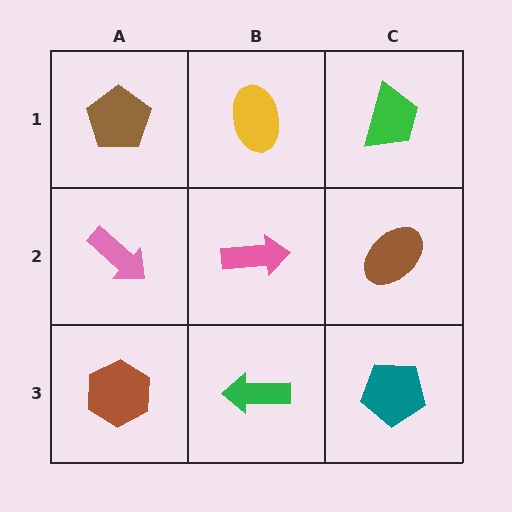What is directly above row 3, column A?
A pink arrow.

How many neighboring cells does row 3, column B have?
3.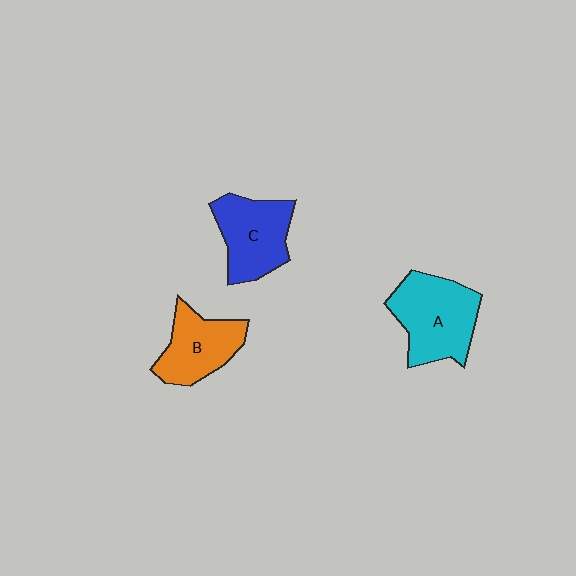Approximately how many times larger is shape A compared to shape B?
Approximately 1.3 times.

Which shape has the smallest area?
Shape B (orange).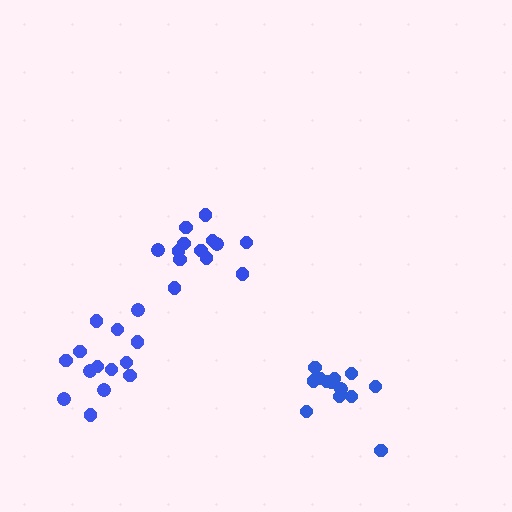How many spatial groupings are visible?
There are 3 spatial groupings.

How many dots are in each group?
Group 1: 13 dots, Group 2: 13 dots, Group 3: 14 dots (40 total).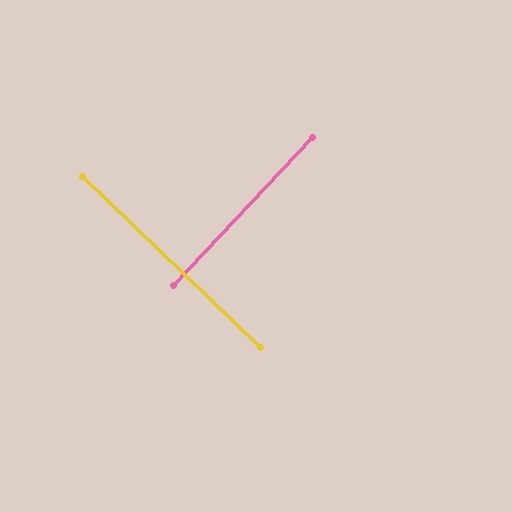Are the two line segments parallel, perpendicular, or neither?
Perpendicular — they meet at approximately 89°.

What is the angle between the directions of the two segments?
Approximately 89 degrees.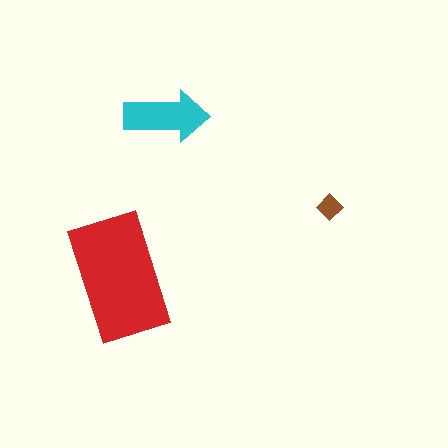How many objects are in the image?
There are 3 objects in the image.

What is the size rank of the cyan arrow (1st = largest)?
2nd.